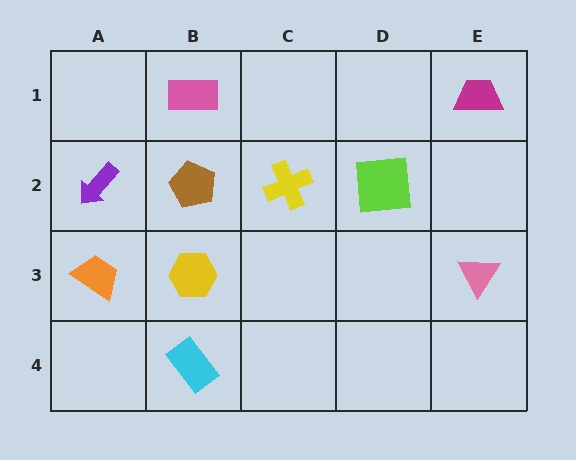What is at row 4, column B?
A cyan rectangle.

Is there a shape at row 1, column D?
No, that cell is empty.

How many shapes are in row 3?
3 shapes.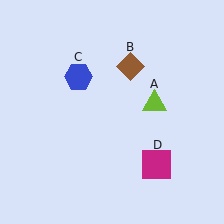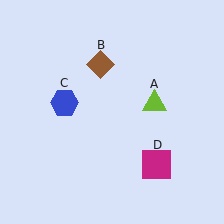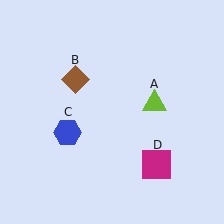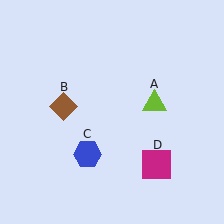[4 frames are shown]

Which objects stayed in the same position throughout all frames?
Lime triangle (object A) and magenta square (object D) remained stationary.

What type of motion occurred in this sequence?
The brown diamond (object B), blue hexagon (object C) rotated counterclockwise around the center of the scene.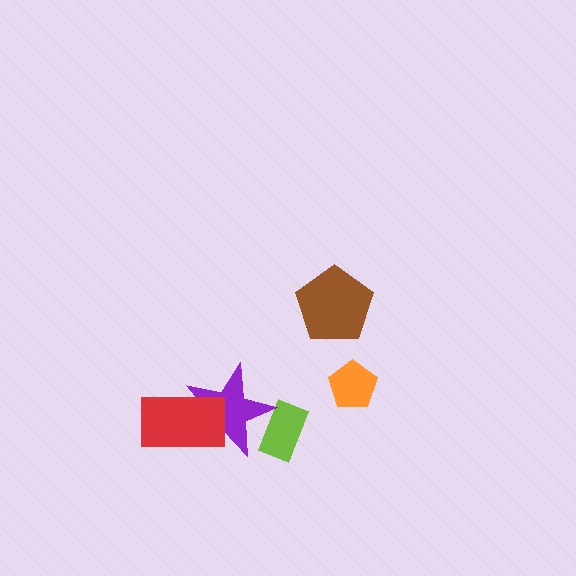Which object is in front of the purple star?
The red rectangle is in front of the purple star.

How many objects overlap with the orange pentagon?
0 objects overlap with the orange pentagon.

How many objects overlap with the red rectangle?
1 object overlaps with the red rectangle.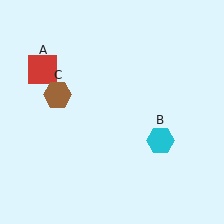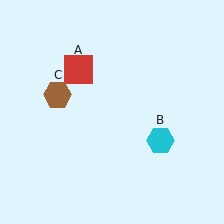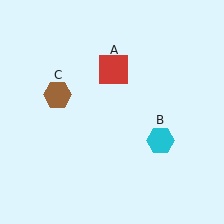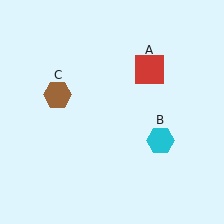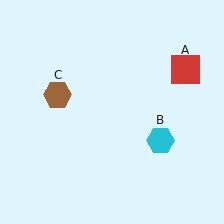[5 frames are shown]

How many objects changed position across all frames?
1 object changed position: red square (object A).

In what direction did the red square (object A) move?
The red square (object A) moved right.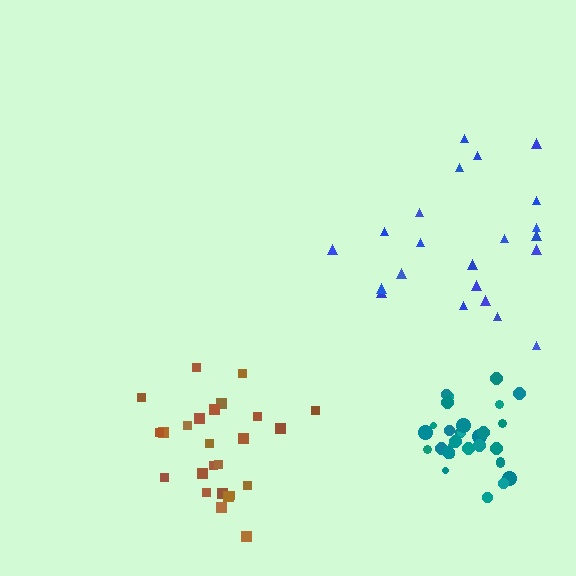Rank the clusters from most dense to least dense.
teal, brown, blue.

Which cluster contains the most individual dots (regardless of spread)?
Teal (30).